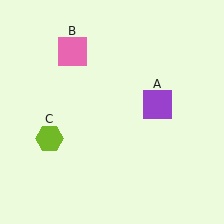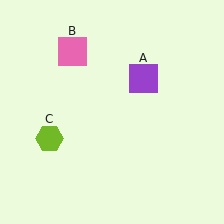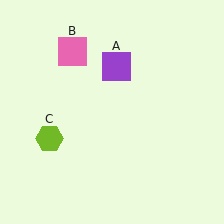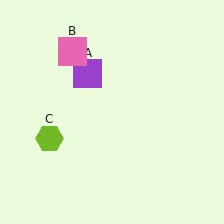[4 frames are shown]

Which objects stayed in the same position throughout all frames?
Pink square (object B) and lime hexagon (object C) remained stationary.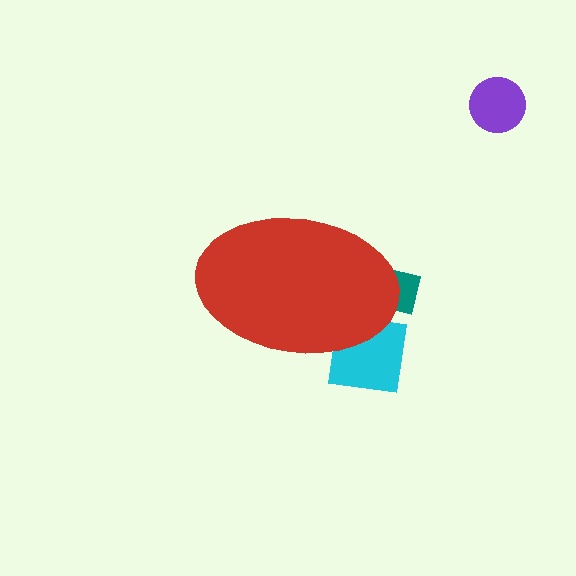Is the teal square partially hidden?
Yes, the teal square is partially hidden behind the red ellipse.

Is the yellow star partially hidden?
Yes, the yellow star is partially hidden behind the red ellipse.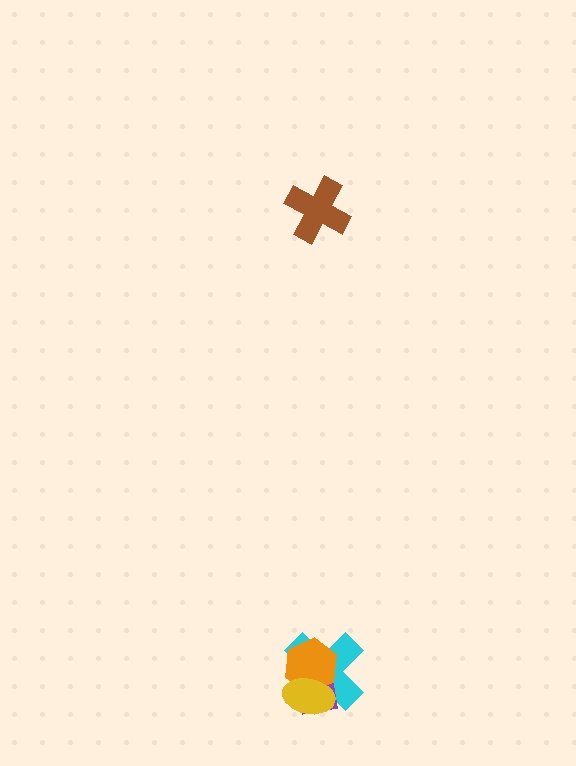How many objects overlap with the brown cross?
0 objects overlap with the brown cross.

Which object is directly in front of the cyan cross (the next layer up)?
The purple rectangle is directly in front of the cyan cross.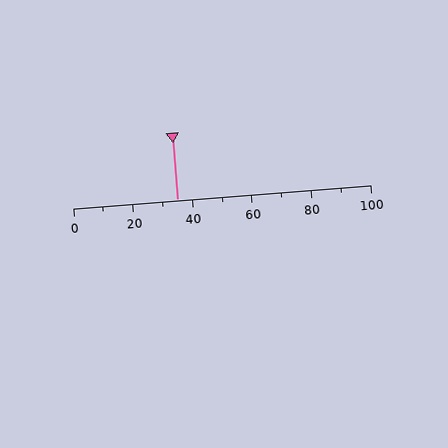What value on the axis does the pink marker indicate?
The marker indicates approximately 35.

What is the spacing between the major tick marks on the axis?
The major ticks are spaced 20 apart.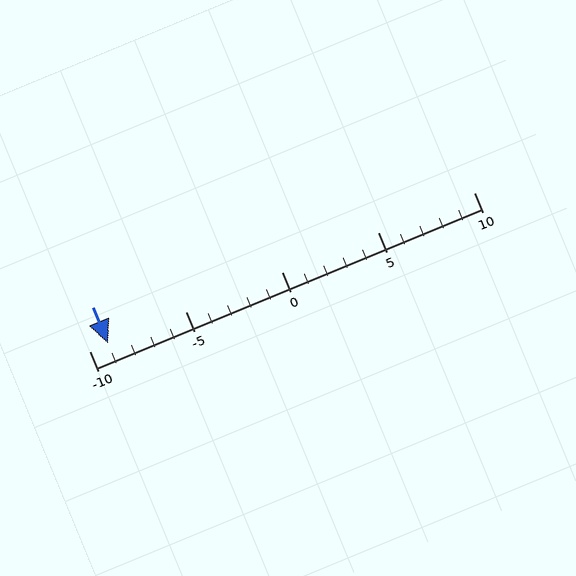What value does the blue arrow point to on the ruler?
The blue arrow points to approximately -9.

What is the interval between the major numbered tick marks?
The major tick marks are spaced 5 units apart.